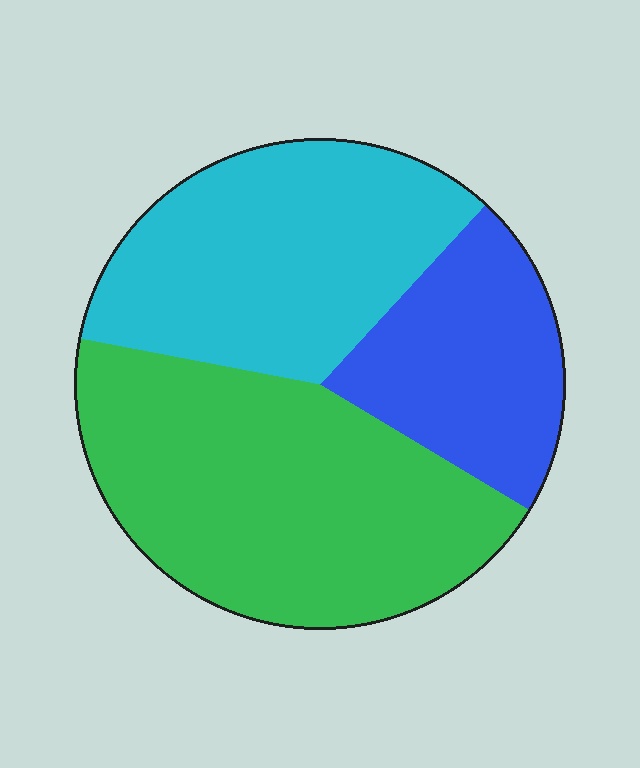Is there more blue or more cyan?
Cyan.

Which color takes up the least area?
Blue, at roughly 20%.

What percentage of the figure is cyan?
Cyan takes up about one third (1/3) of the figure.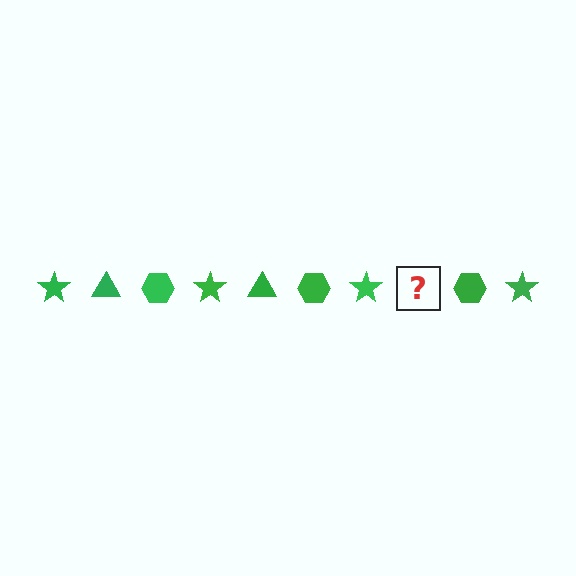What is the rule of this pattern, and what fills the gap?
The rule is that the pattern cycles through star, triangle, hexagon shapes in green. The gap should be filled with a green triangle.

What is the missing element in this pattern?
The missing element is a green triangle.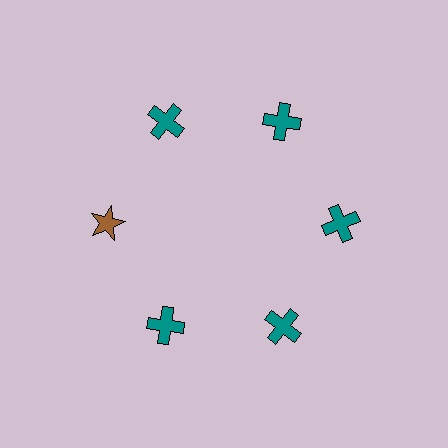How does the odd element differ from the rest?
It differs in both color (brown instead of teal) and shape (star instead of cross).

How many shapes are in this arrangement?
There are 6 shapes arranged in a ring pattern.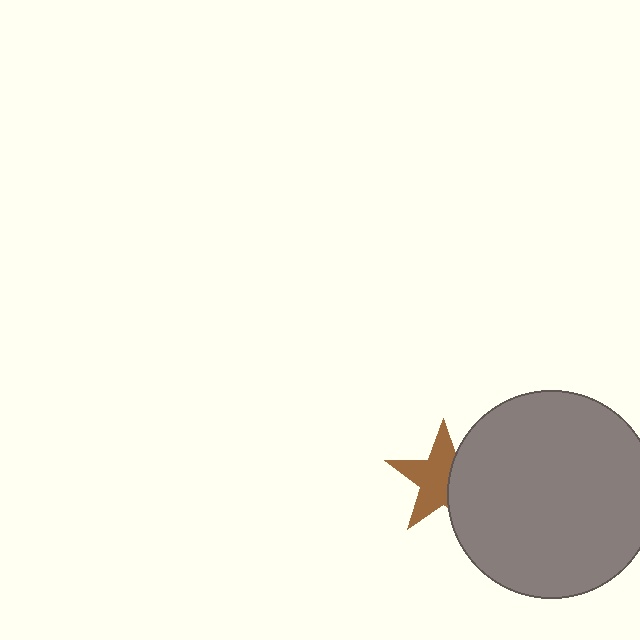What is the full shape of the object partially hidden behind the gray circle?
The partially hidden object is a brown star.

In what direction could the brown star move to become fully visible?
The brown star could move left. That would shift it out from behind the gray circle entirely.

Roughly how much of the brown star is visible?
About half of it is visible (roughly 62%).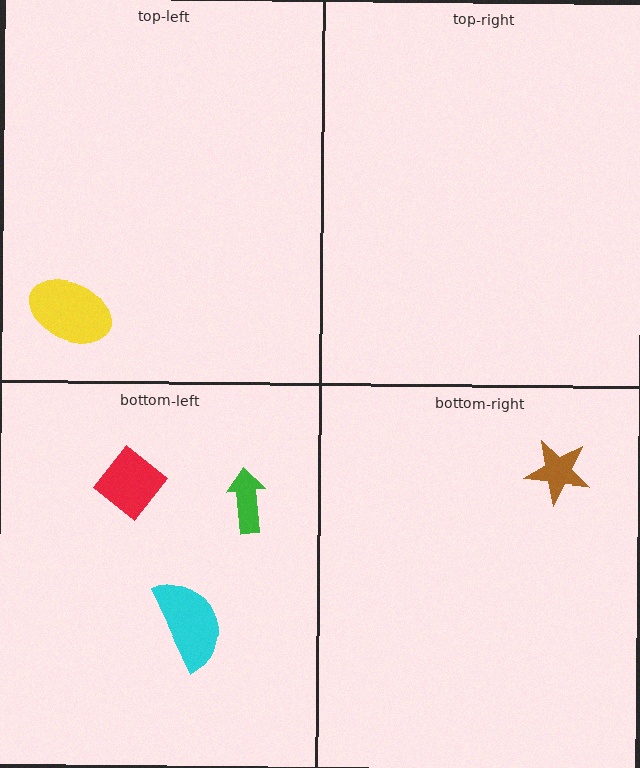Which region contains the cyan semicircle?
The bottom-left region.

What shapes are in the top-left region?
The yellow ellipse.